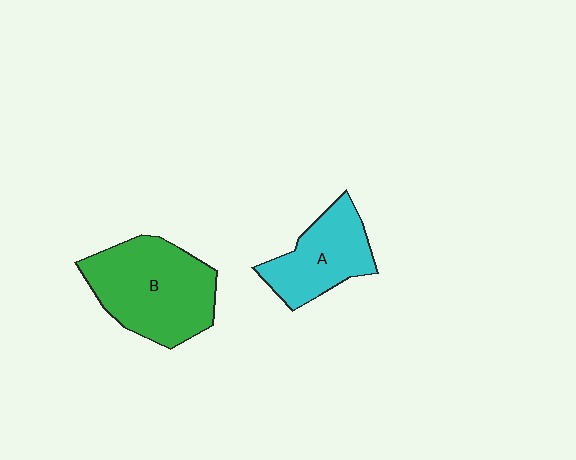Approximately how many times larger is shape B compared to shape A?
Approximately 1.5 times.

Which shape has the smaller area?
Shape A (cyan).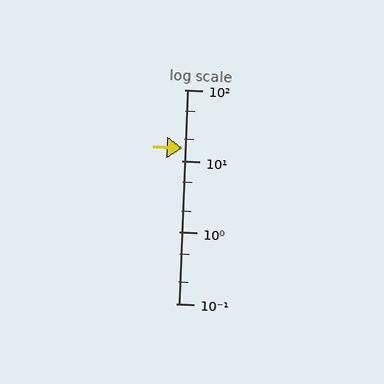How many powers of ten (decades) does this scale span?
The scale spans 3 decades, from 0.1 to 100.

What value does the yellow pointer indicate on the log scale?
The pointer indicates approximately 15.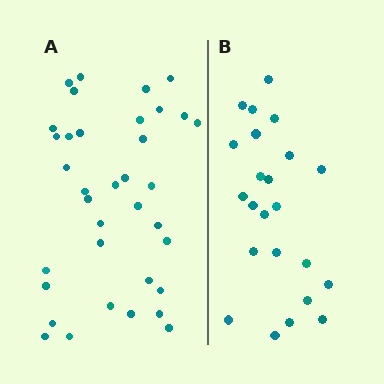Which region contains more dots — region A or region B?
Region A (the left region) has more dots.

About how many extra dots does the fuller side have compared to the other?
Region A has approximately 15 more dots than region B.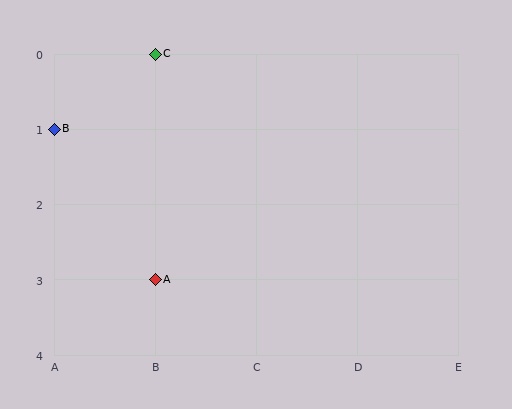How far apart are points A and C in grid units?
Points A and C are 3 rows apart.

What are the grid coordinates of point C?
Point C is at grid coordinates (B, 0).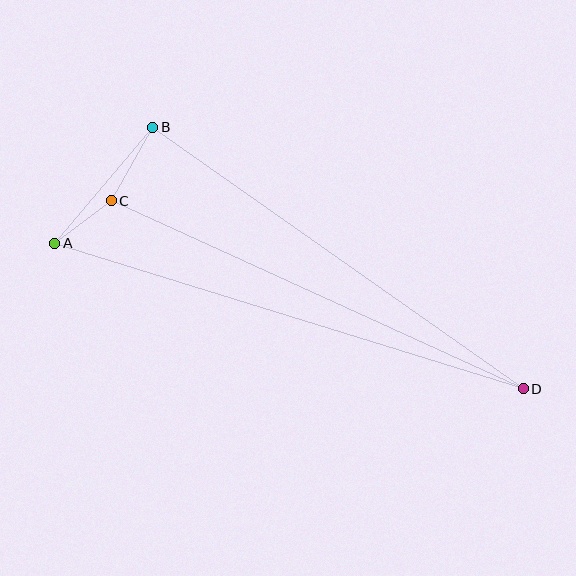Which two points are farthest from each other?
Points A and D are farthest from each other.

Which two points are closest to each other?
Points A and C are closest to each other.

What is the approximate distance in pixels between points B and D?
The distance between B and D is approximately 454 pixels.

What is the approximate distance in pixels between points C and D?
The distance between C and D is approximately 453 pixels.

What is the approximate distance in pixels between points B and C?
The distance between B and C is approximately 84 pixels.